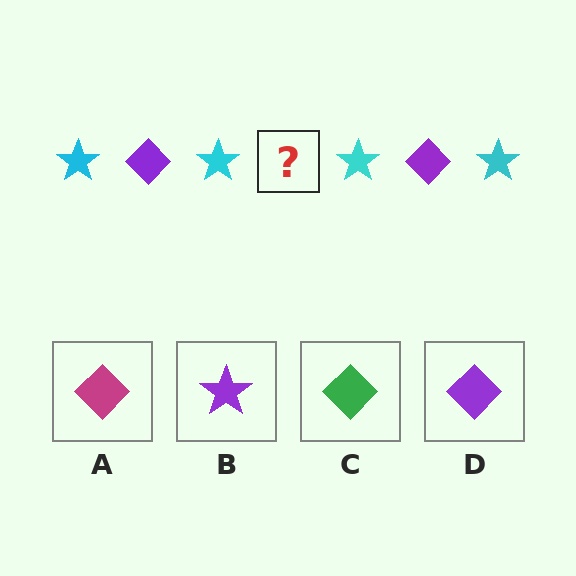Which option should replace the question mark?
Option D.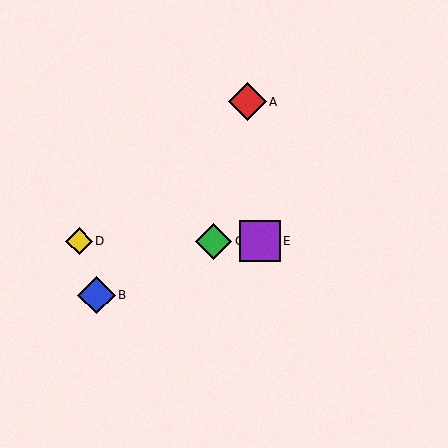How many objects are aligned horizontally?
3 objects (C, D, E) are aligned horizontally.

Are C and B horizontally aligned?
No, C is at y≈241 and B is at y≈295.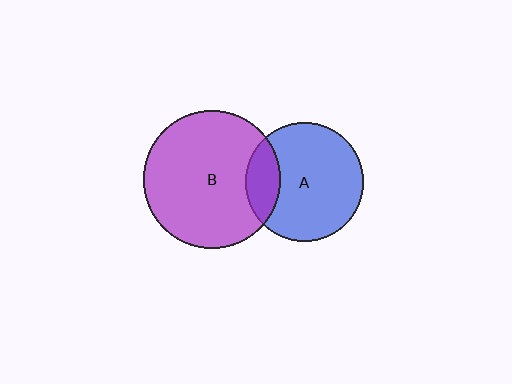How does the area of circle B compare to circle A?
Approximately 1.3 times.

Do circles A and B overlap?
Yes.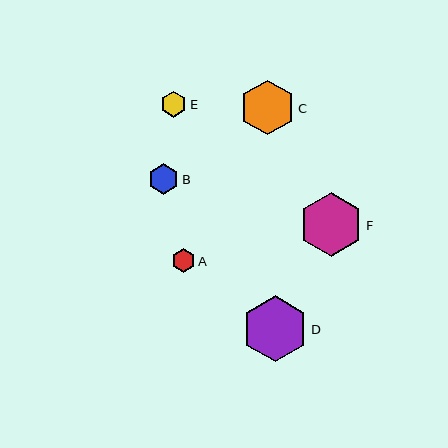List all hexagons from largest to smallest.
From largest to smallest: D, F, C, B, E, A.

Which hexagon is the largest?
Hexagon D is the largest with a size of approximately 66 pixels.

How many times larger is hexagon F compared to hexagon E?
Hexagon F is approximately 2.4 times the size of hexagon E.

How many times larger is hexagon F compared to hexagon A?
Hexagon F is approximately 2.7 times the size of hexagon A.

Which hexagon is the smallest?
Hexagon A is the smallest with a size of approximately 24 pixels.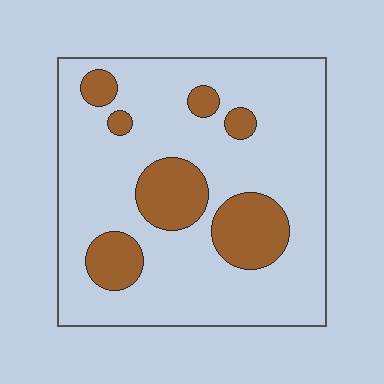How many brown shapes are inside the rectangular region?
7.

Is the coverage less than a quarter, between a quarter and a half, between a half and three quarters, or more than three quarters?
Less than a quarter.